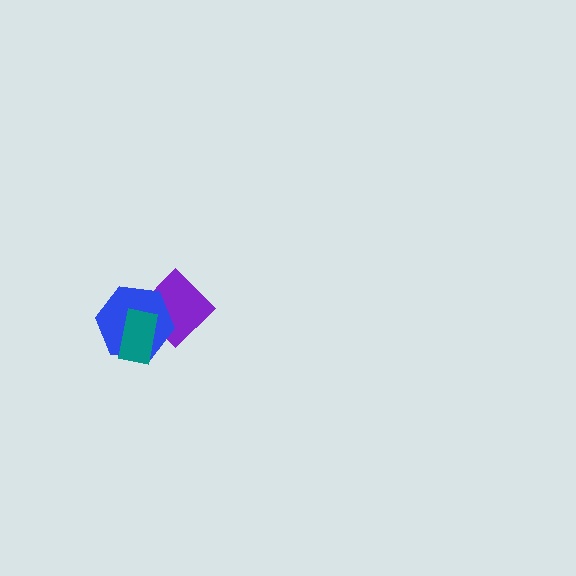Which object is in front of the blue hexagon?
The teal rectangle is in front of the blue hexagon.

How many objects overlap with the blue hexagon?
2 objects overlap with the blue hexagon.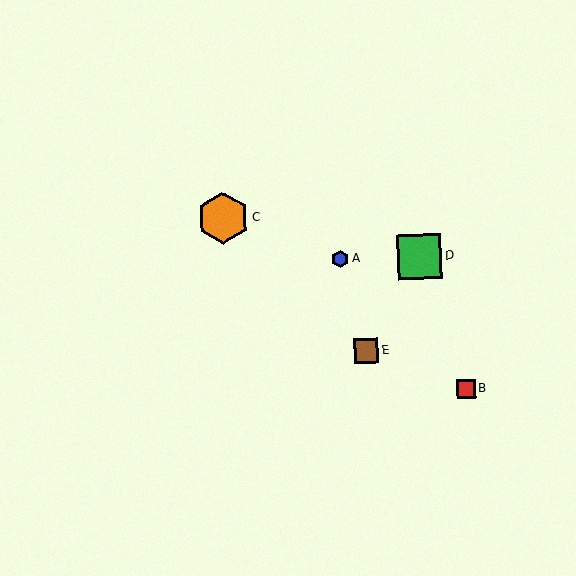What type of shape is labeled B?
Shape B is a red square.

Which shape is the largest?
The orange hexagon (labeled C) is the largest.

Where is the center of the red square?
The center of the red square is at (466, 389).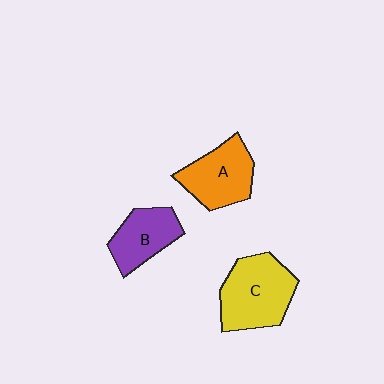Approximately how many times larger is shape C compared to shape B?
Approximately 1.5 times.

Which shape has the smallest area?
Shape B (purple).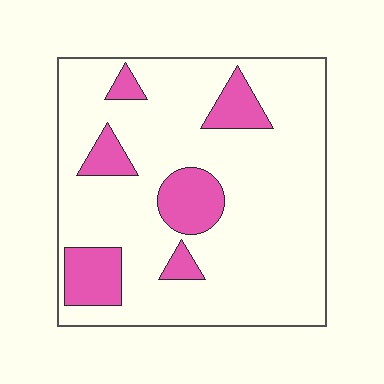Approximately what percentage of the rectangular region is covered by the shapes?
Approximately 20%.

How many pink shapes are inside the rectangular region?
6.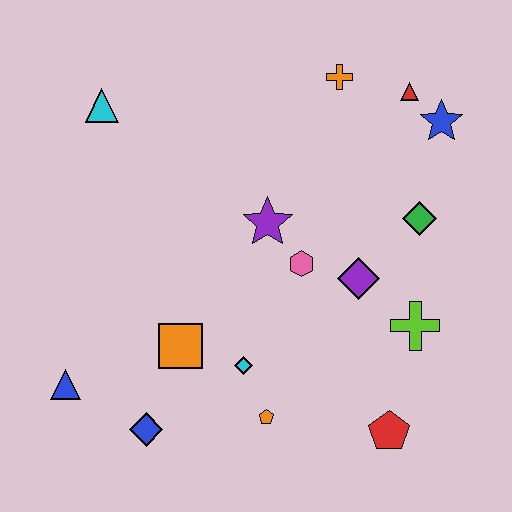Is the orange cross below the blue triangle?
No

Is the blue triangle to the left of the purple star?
Yes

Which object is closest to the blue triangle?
The blue diamond is closest to the blue triangle.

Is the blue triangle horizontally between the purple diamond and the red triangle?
No